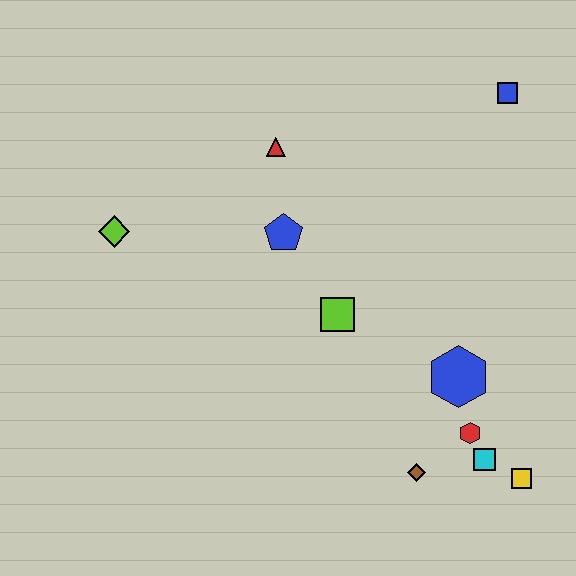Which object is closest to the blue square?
The red triangle is closest to the blue square.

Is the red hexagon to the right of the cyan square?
No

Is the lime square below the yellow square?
No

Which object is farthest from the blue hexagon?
The lime diamond is farthest from the blue hexagon.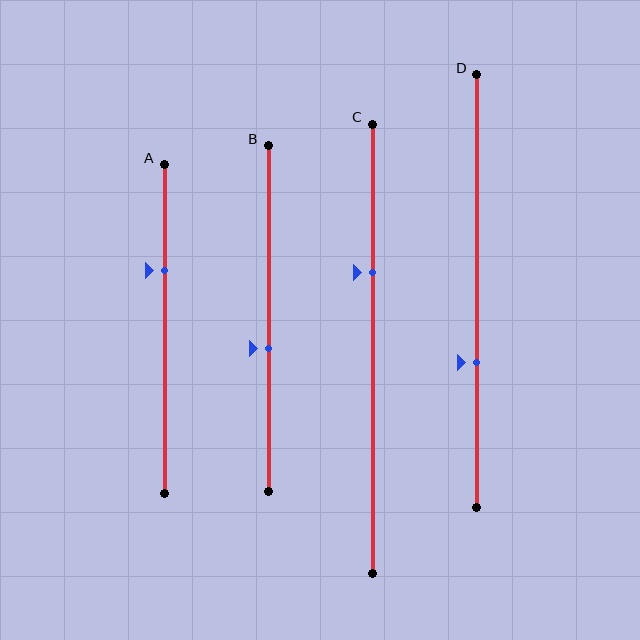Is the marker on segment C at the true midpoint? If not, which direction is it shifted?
No, the marker on segment C is shifted upward by about 17% of the segment length.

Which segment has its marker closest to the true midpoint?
Segment B has its marker closest to the true midpoint.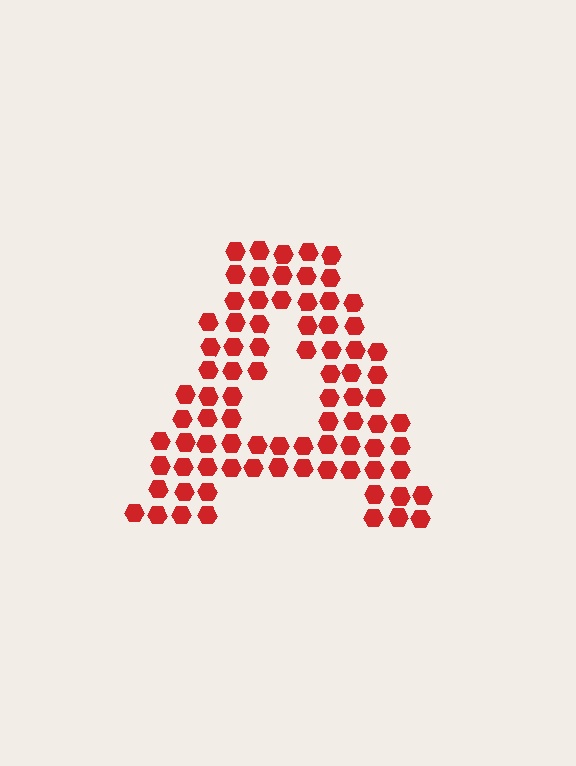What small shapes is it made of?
It is made of small hexagons.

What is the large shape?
The large shape is the letter A.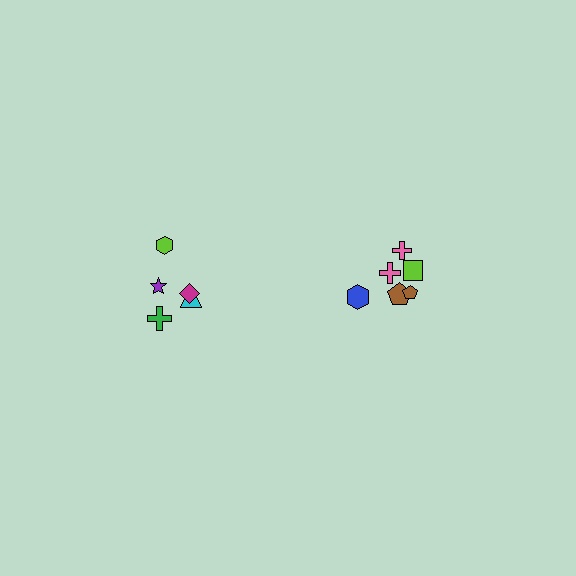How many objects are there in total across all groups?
There are 12 objects.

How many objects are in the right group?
There are 7 objects.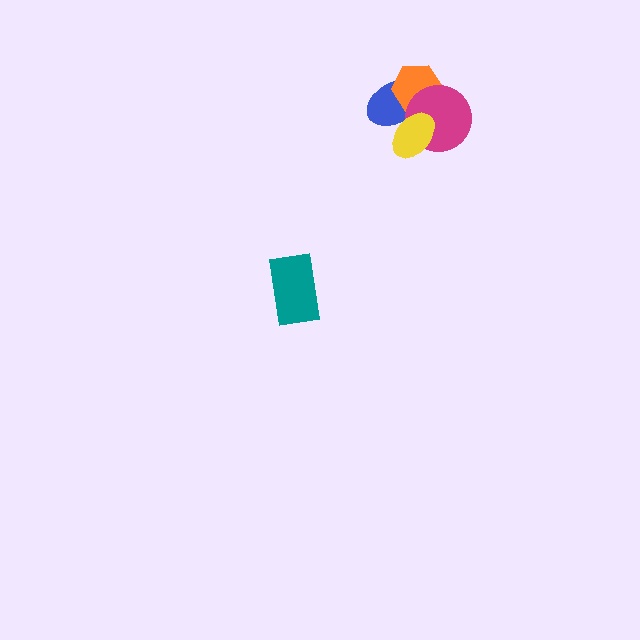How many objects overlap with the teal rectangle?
0 objects overlap with the teal rectangle.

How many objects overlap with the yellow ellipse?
2 objects overlap with the yellow ellipse.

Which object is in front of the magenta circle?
The yellow ellipse is in front of the magenta circle.